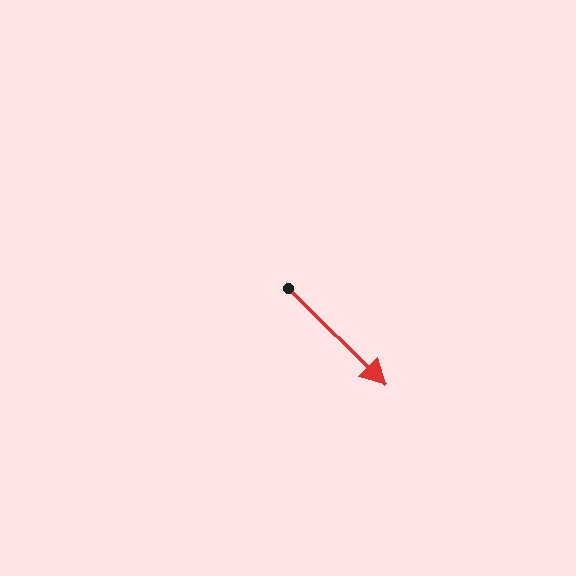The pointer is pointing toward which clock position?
Roughly 4 o'clock.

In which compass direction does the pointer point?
Southeast.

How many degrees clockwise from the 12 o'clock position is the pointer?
Approximately 135 degrees.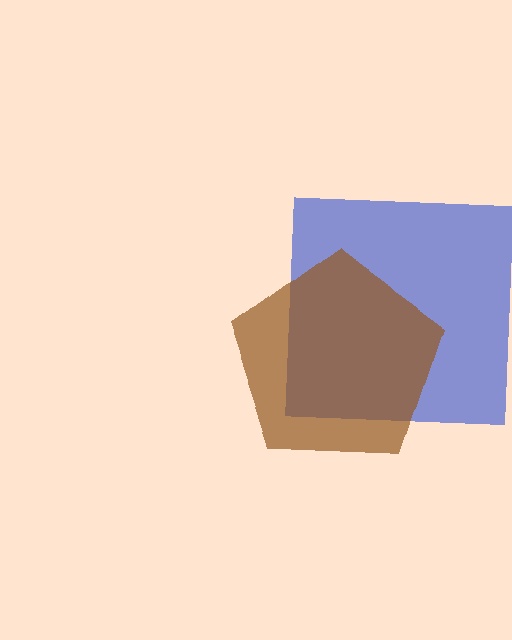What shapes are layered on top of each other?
The layered shapes are: a blue square, a brown pentagon.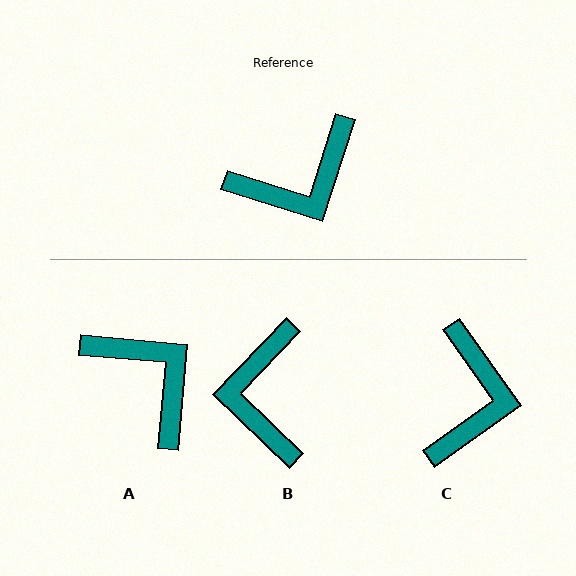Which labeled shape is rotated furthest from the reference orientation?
B, about 116 degrees away.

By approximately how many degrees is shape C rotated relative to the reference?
Approximately 53 degrees counter-clockwise.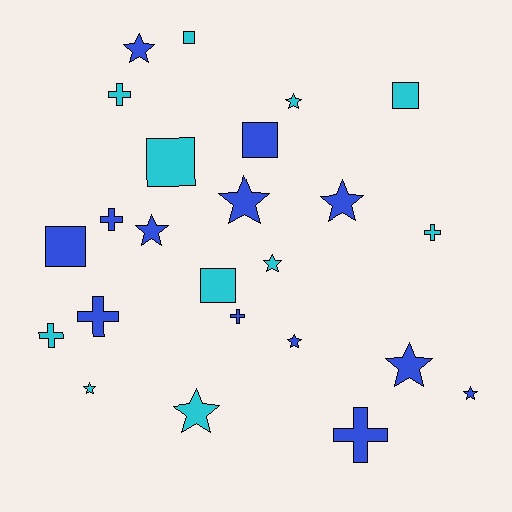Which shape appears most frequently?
Star, with 11 objects.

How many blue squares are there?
There are 2 blue squares.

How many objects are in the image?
There are 24 objects.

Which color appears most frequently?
Blue, with 13 objects.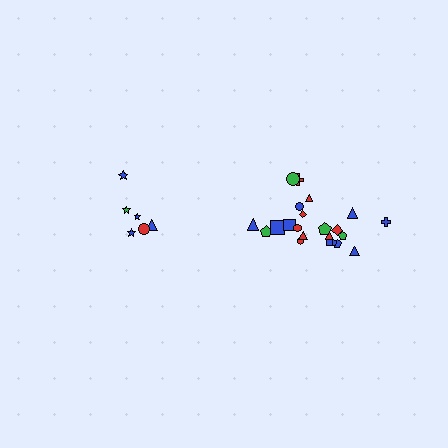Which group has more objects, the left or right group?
The right group.